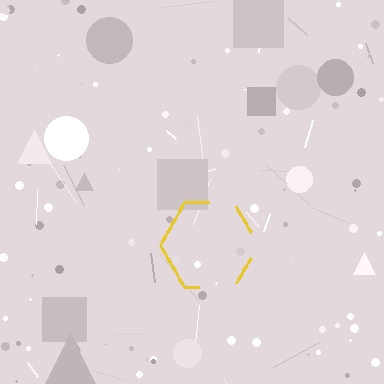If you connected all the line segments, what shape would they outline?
They would outline a hexagon.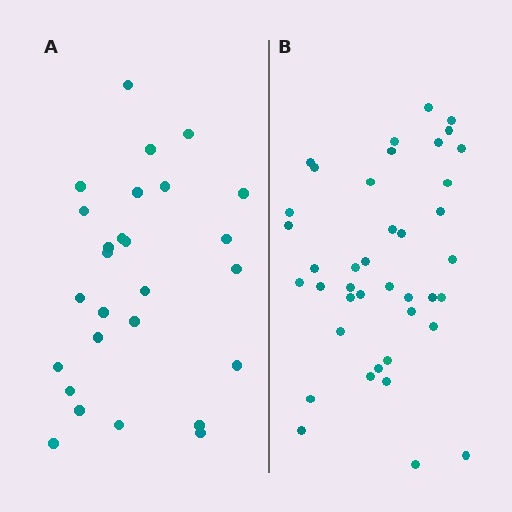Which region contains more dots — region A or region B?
Region B (the right region) has more dots.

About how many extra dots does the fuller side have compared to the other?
Region B has approximately 15 more dots than region A.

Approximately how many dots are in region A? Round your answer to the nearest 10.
About 30 dots. (The exact count is 27, which rounds to 30.)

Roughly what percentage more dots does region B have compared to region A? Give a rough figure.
About 50% more.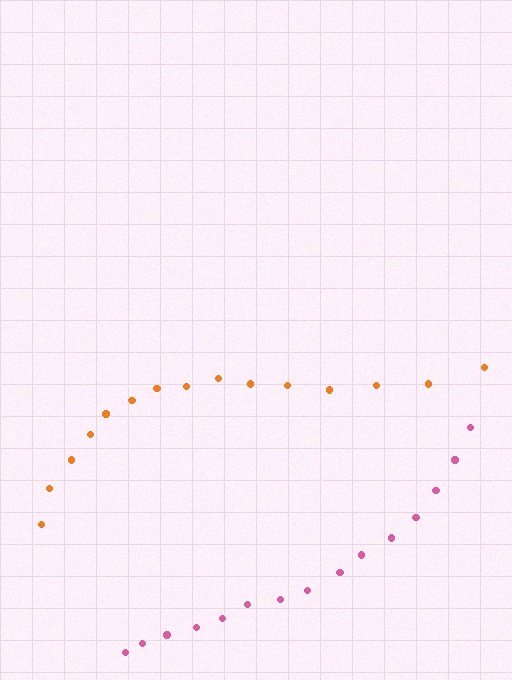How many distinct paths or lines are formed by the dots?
There are 2 distinct paths.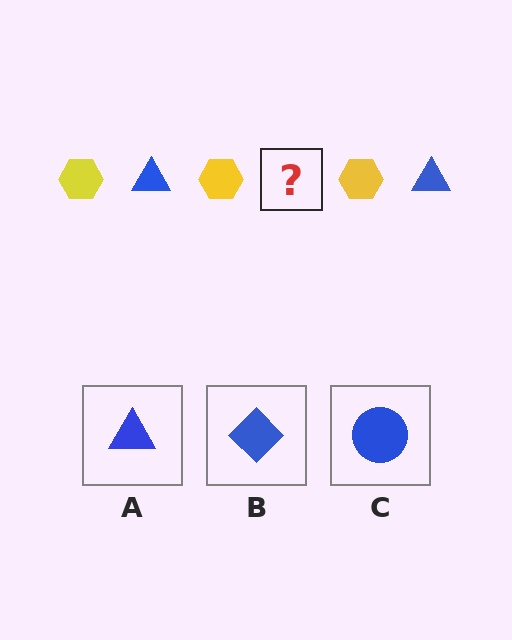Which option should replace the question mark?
Option A.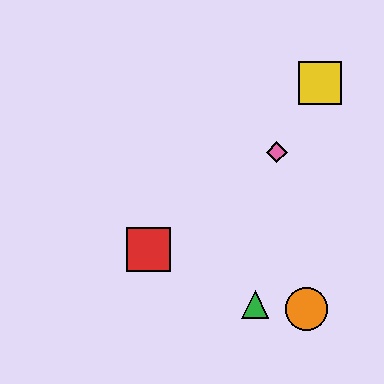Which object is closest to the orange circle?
The green triangle is closest to the orange circle.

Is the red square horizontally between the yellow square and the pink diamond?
No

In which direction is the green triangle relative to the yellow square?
The green triangle is below the yellow square.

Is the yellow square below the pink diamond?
No